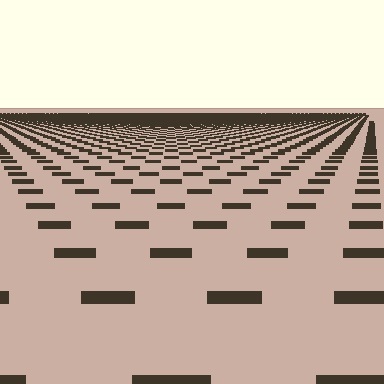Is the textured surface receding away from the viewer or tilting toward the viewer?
The surface is receding away from the viewer. Texture elements get smaller and denser toward the top.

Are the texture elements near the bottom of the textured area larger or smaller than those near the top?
Larger. Near the bottom, elements are closer to the viewer and appear at a bigger on-screen size.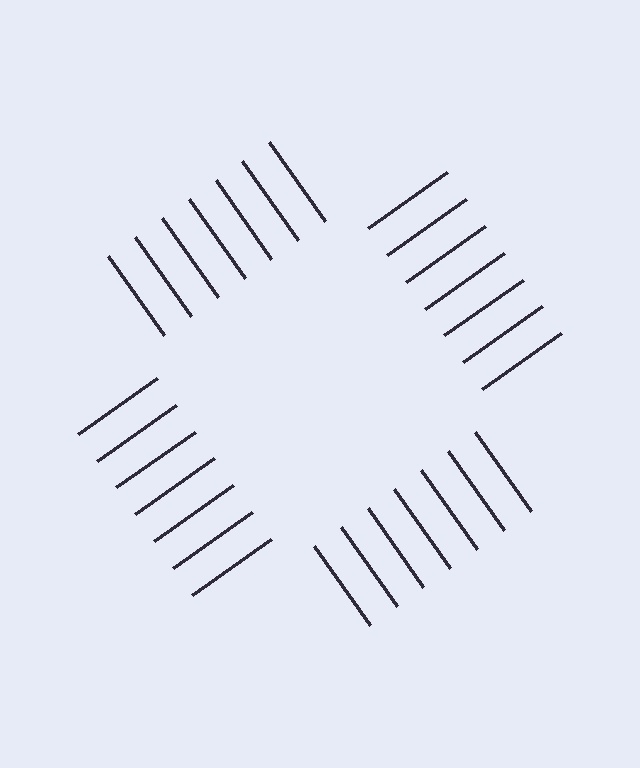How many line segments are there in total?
28 — 7 along each of the 4 edges.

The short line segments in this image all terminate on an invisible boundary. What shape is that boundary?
An illusory square — the line segments terminate on its edges but no continuous stroke is drawn.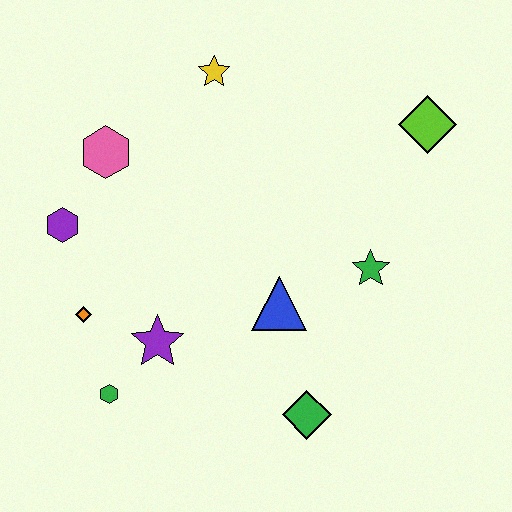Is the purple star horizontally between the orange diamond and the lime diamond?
Yes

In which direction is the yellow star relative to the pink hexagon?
The yellow star is to the right of the pink hexagon.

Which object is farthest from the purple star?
The lime diamond is farthest from the purple star.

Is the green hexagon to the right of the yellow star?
No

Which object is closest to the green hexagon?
The purple star is closest to the green hexagon.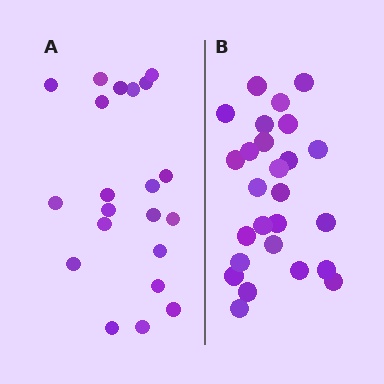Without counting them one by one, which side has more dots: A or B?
Region B (the right region) has more dots.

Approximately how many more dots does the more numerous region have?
Region B has about 5 more dots than region A.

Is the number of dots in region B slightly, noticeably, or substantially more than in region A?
Region B has only slightly more — the two regions are fairly close. The ratio is roughly 1.2 to 1.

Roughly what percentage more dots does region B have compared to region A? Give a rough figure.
About 25% more.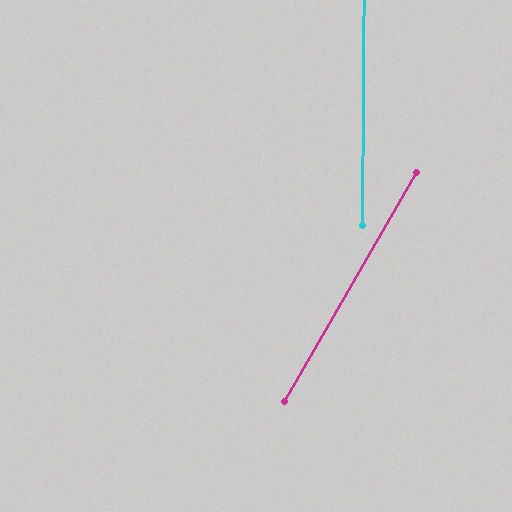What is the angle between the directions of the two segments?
Approximately 30 degrees.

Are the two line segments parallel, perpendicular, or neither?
Neither parallel nor perpendicular — they differ by about 30°.